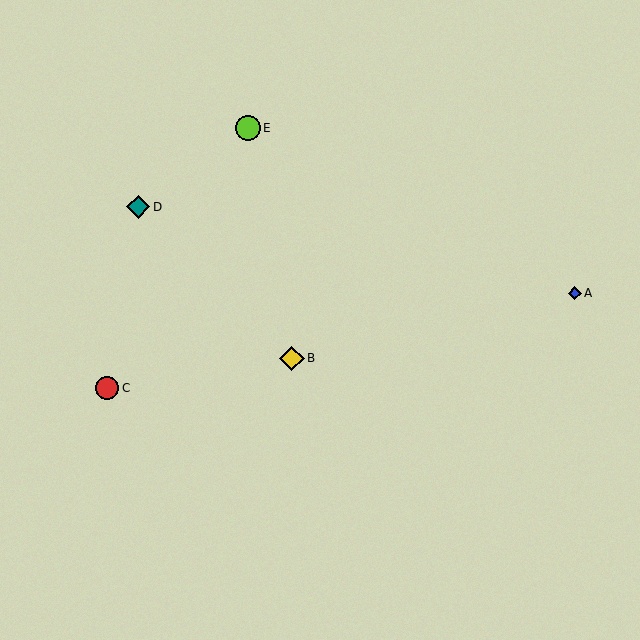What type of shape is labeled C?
Shape C is a red circle.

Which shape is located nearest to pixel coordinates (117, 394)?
The red circle (labeled C) at (107, 388) is nearest to that location.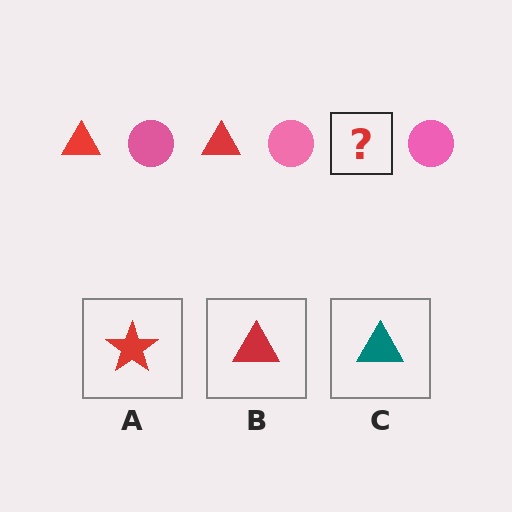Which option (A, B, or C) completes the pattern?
B.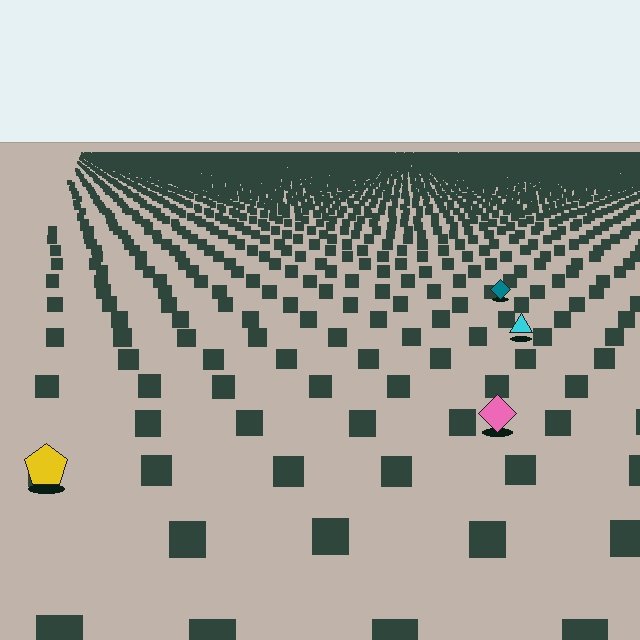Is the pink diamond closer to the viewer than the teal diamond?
Yes. The pink diamond is closer — you can tell from the texture gradient: the ground texture is coarser near it.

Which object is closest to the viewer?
The yellow pentagon is closest. The texture marks near it are larger and more spread out.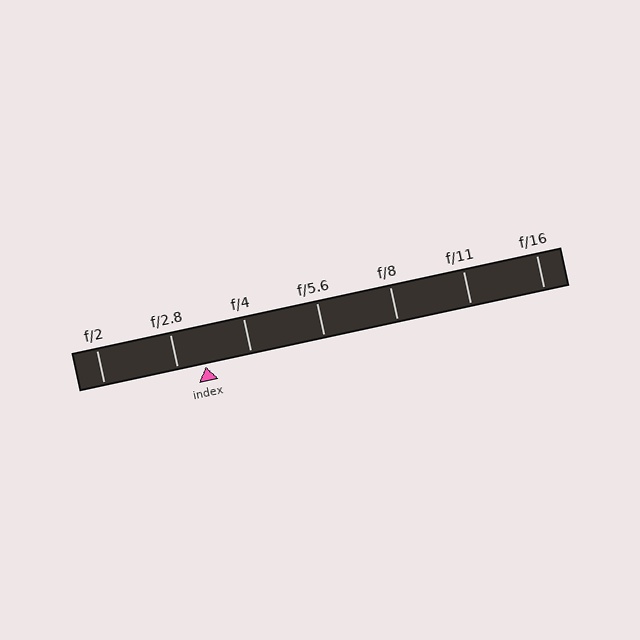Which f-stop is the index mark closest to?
The index mark is closest to f/2.8.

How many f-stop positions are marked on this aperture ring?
There are 7 f-stop positions marked.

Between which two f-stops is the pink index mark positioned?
The index mark is between f/2.8 and f/4.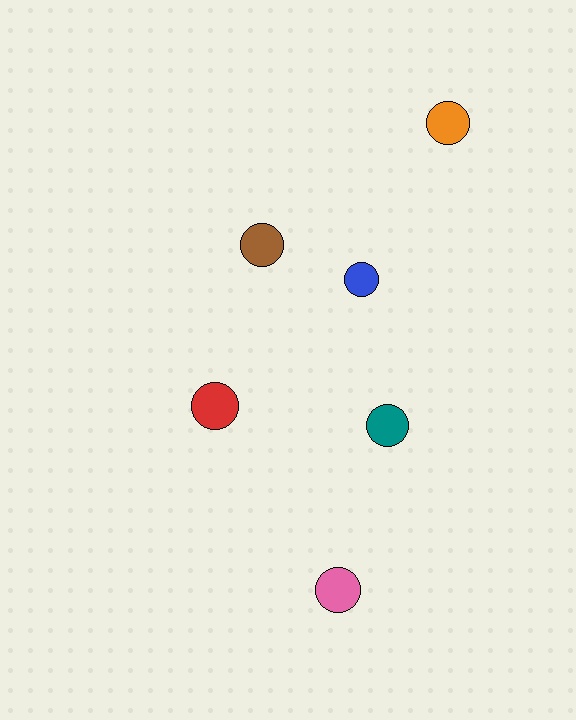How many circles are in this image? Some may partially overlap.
There are 6 circles.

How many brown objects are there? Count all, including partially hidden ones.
There is 1 brown object.